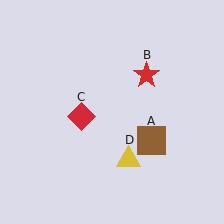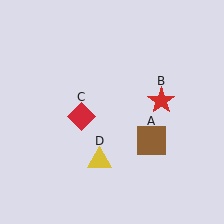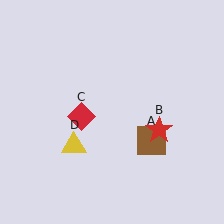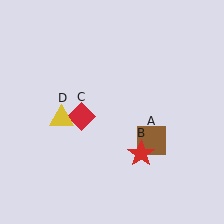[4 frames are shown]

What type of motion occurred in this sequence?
The red star (object B), yellow triangle (object D) rotated clockwise around the center of the scene.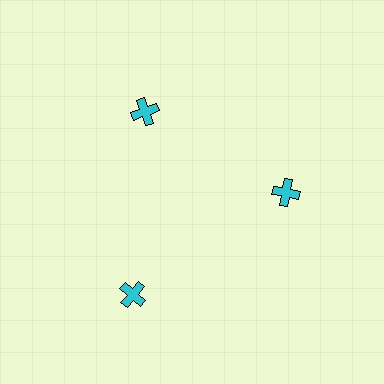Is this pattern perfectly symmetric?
No. The 3 cyan crosses are arranged in a ring, but one element near the 7 o'clock position is pushed outward from the center, breaking the 3-fold rotational symmetry.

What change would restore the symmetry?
The symmetry would be restored by moving it inward, back onto the ring so that all 3 crosses sit at equal angles and equal distance from the center.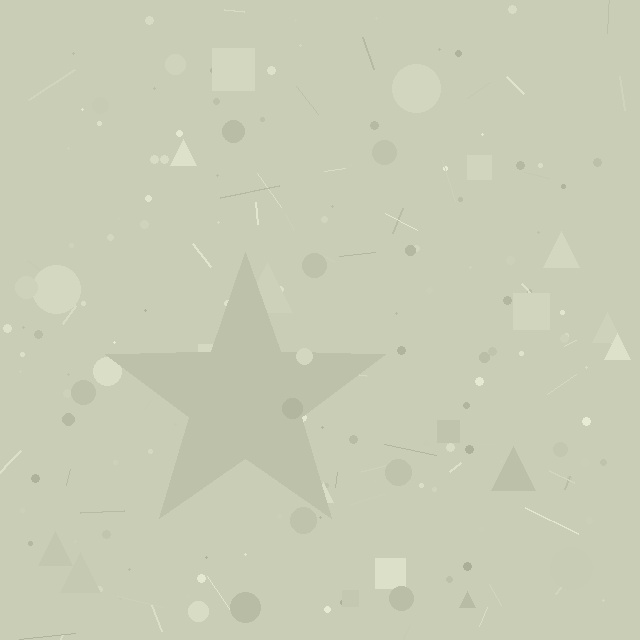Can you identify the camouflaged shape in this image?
The camouflaged shape is a star.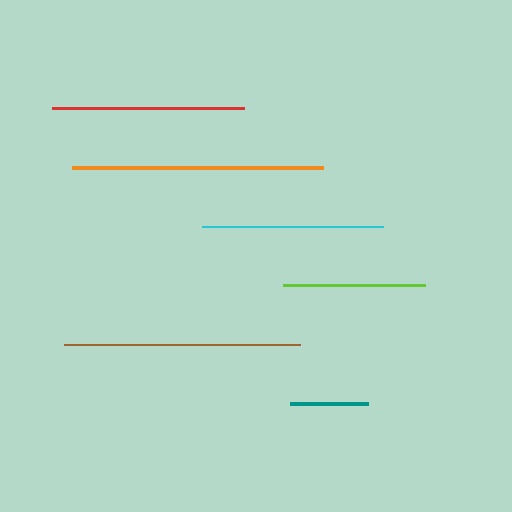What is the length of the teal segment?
The teal segment is approximately 78 pixels long.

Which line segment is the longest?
The orange line is the longest at approximately 252 pixels.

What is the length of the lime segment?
The lime segment is approximately 142 pixels long.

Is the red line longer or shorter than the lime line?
The red line is longer than the lime line.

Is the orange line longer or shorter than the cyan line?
The orange line is longer than the cyan line.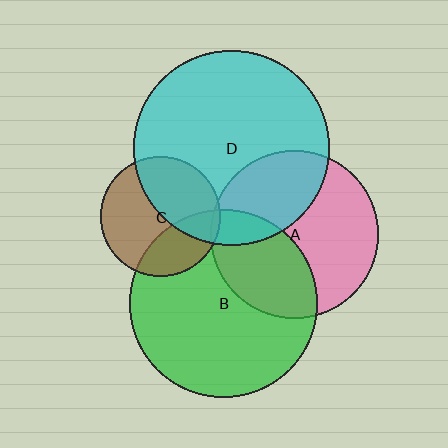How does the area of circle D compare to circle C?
Approximately 2.7 times.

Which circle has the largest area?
Circle D (cyan).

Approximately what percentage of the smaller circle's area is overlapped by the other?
Approximately 40%.